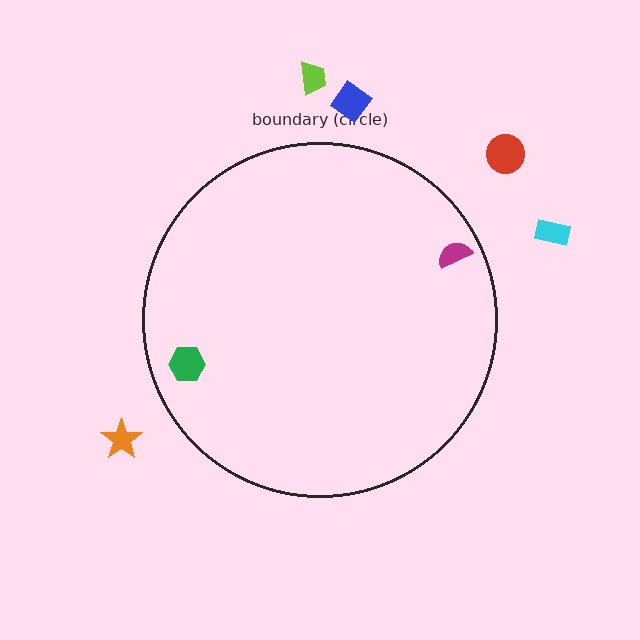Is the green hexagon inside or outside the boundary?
Inside.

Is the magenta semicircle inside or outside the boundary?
Inside.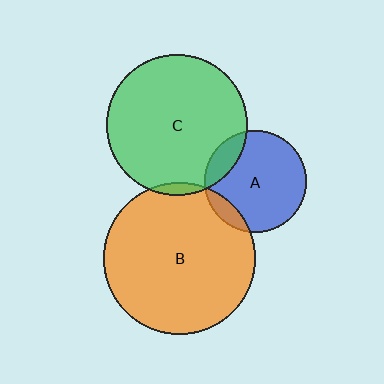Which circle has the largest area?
Circle B (orange).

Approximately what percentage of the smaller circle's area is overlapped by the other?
Approximately 10%.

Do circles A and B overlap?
Yes.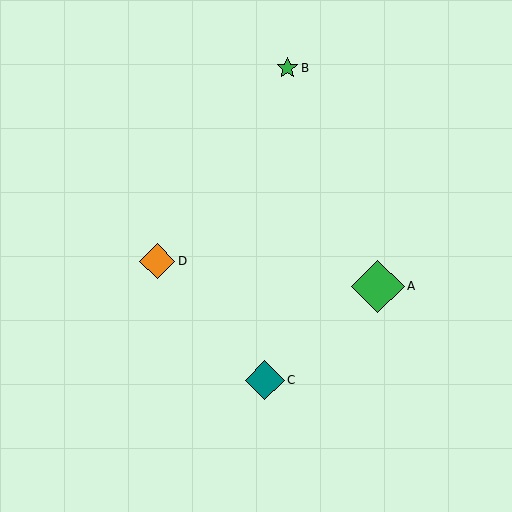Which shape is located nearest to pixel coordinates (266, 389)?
The teal diamond (labeled C) at (265, 380) is nearest to that location.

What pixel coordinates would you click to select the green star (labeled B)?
Click at (287, 68) to select the green star B.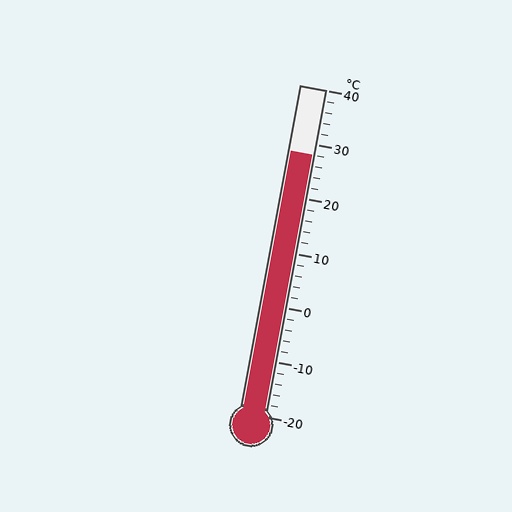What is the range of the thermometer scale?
The thermometer scale ranges from -20°C to 40°C.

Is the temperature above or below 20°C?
The temperature is above 20°C.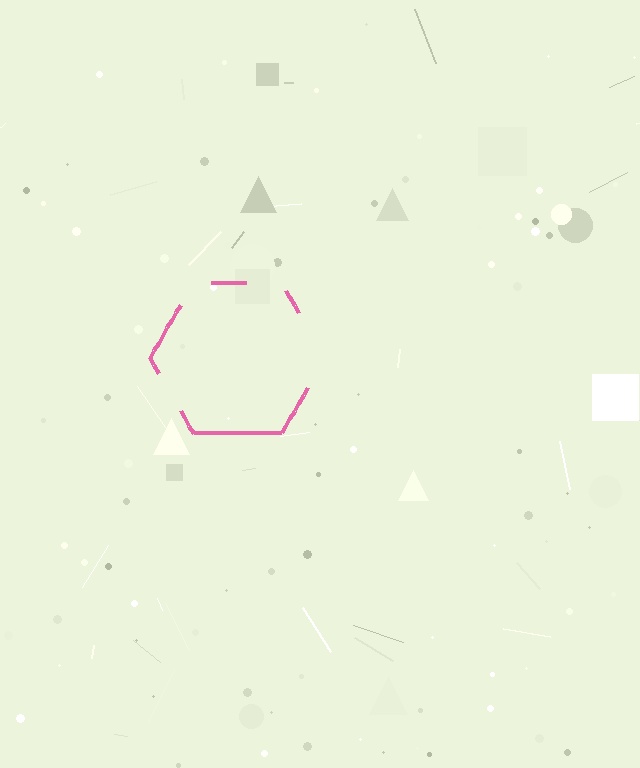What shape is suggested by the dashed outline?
The dashed outline suggests a hexagon.